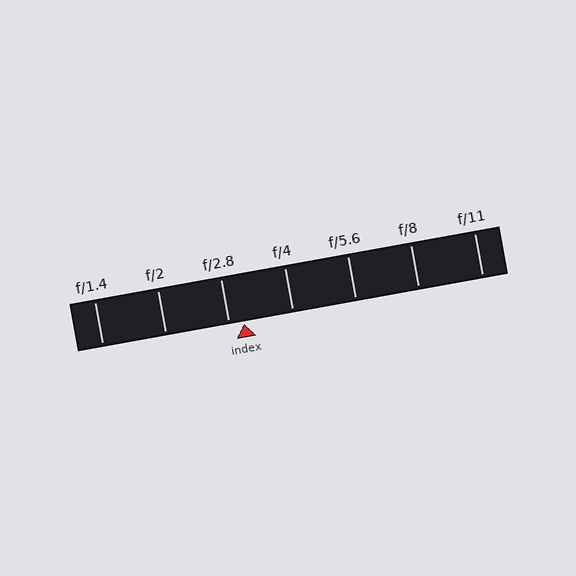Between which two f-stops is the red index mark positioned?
The index mark is between f/2.8 and f/4.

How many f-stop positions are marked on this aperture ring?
There are 7 f-stop positions marked.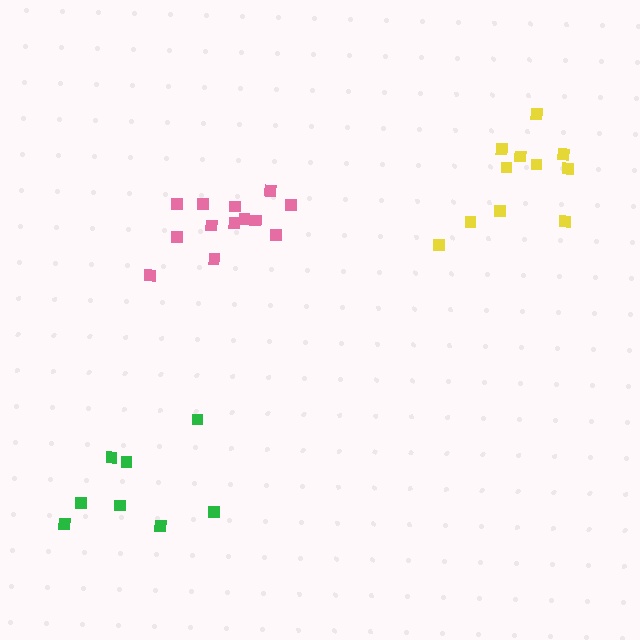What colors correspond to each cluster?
The clusters are colored: pink, yellow, green.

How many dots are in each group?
Group 1: 13 dots, Group 2: 11 dots, Group 3: 9 dots (33 total).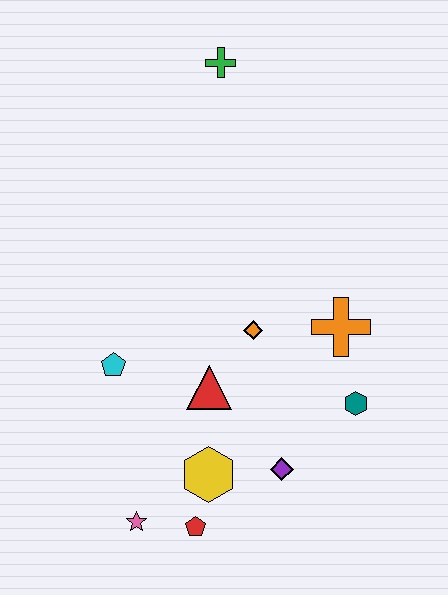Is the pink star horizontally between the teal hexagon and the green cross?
No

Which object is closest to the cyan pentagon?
The red triangle is closest to the cyan pentagon.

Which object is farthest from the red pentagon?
The green cross is farthest from the red pentagon.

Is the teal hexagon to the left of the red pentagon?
No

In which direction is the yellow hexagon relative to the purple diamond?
The yellow hexagon is to the left of the purple diamond.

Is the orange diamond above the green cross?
No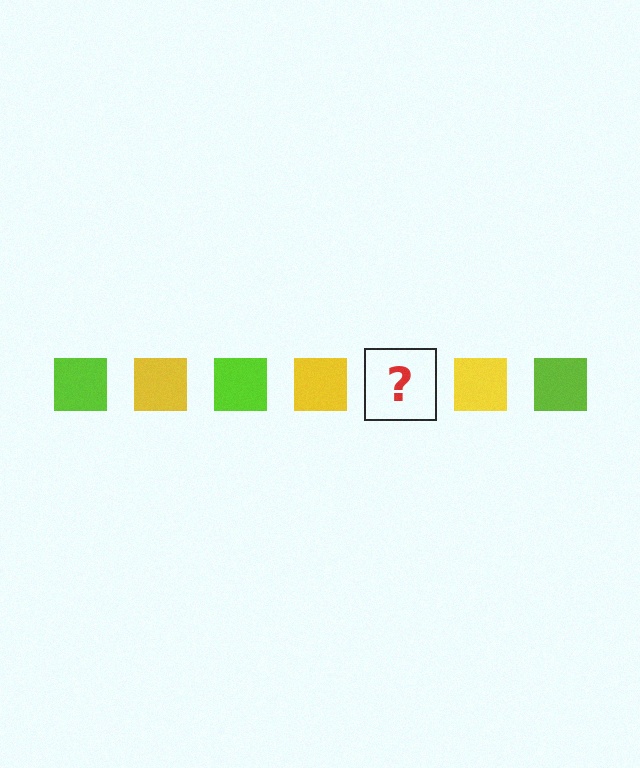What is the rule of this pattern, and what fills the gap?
The rule is that the pattern cycles through lime, yellow squares. The gap should be filled with a lime square.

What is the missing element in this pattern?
The missing element is a lime square.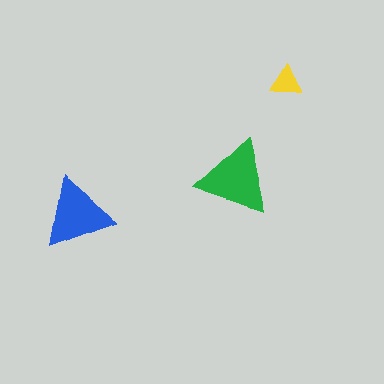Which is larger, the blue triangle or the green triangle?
The green one.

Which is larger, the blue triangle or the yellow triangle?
The blue one.